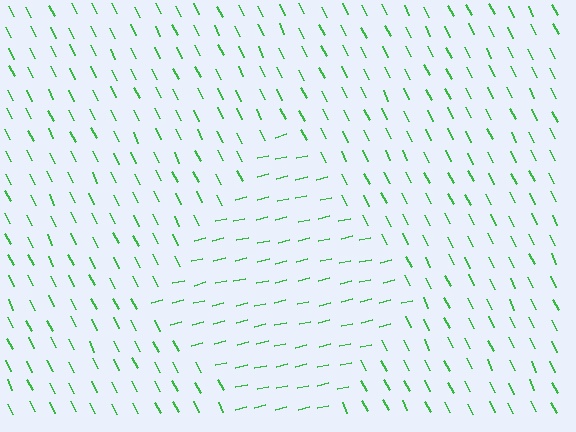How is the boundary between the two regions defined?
The boundary is defined purely by a change in line orientation (approximately 77 degrees difference). All lines are the same color and thickness.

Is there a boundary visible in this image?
Yes, there is a texture boundary formed by a change in line orientation.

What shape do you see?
I see a diamond.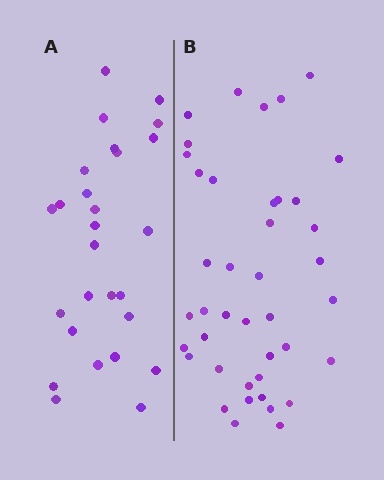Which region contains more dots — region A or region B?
Region B (the right region) has more dots.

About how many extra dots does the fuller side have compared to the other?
Region B has approximately 15 more dots than region A.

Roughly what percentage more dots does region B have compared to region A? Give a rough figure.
About 50% more.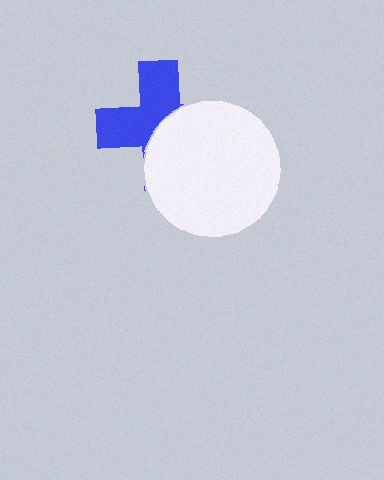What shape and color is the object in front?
The object in front is a white circle.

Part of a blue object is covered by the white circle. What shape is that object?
It is a cross.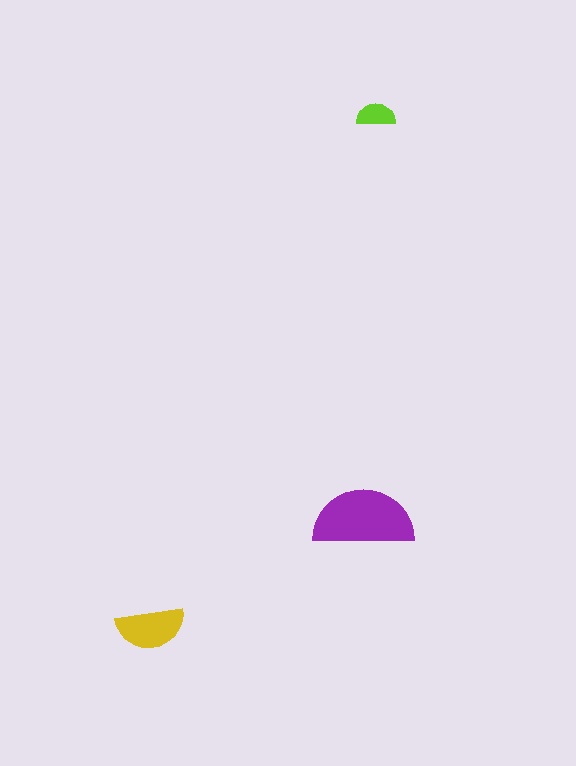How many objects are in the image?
There are 3 objects in the image.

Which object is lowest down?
The yellow semicircle is bottommost.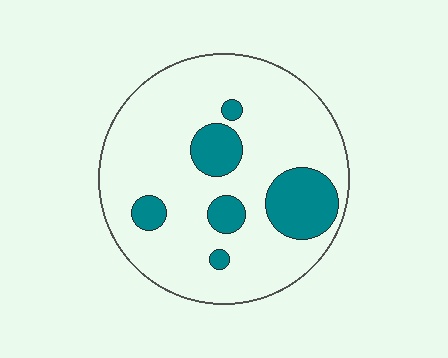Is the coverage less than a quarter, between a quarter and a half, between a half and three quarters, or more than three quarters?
Less than a quarter.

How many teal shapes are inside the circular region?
6.